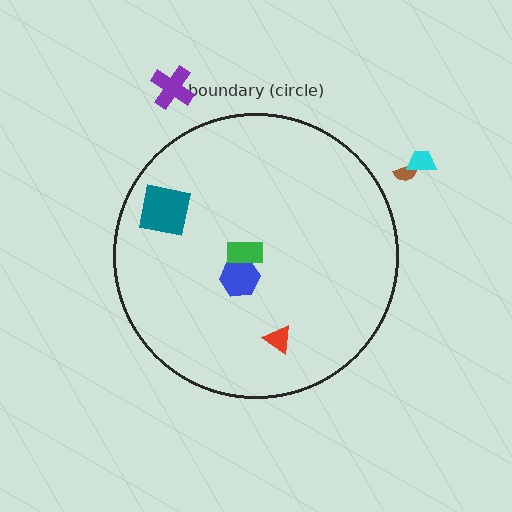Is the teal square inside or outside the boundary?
Inside.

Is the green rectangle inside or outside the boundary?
Inside.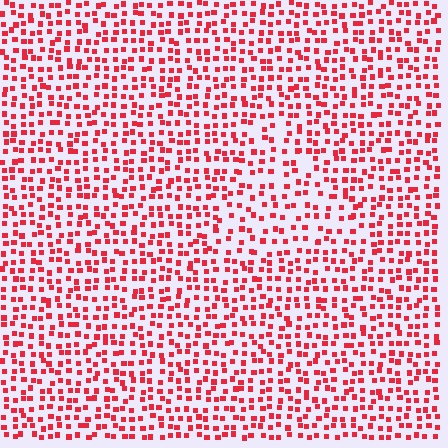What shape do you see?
I see a triangle.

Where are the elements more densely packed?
The elements are more densely packed outside the triangle boundary.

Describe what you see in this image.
The image contains small red elements arranged at two different densities. A triangle-shaped region is visible where the elements are less densely packed than the surrounding area.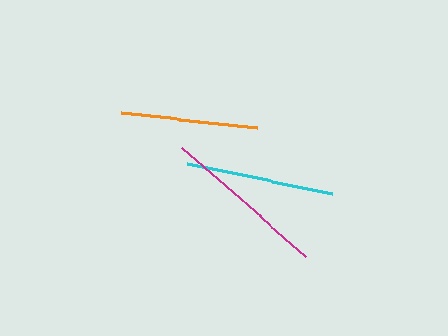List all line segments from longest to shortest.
From longest to shortest: magenta, cyan, orange.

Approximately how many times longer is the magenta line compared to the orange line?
The magenta line is approximately 1.2 times the length of the orange line.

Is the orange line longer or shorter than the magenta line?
The magenta line is longer than the orange line.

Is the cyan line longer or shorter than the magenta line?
The magenta line is longer than the cyan line.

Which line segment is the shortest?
The orange line is the shortest at approximately 138 pixels.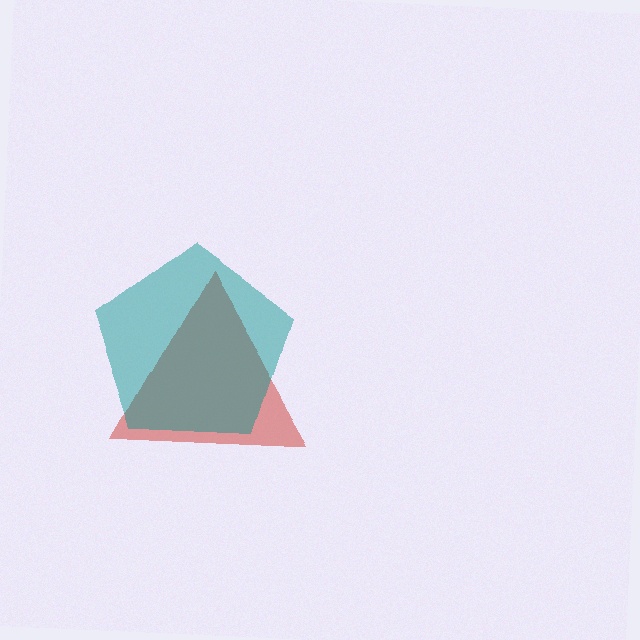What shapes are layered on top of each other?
The layered shapes are: a red triangle, a teal pentagon.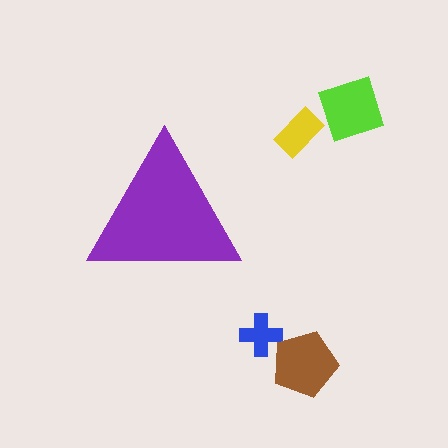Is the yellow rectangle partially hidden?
No, the yellow rectangle is fully visible.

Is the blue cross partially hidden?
No, the blue cross is fully visible.